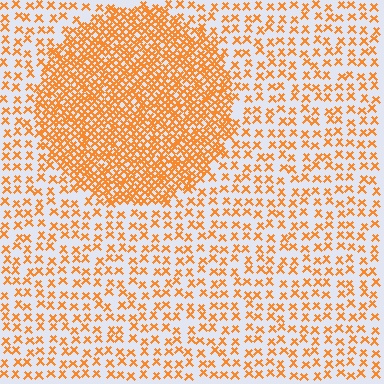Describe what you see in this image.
The image contains small orange elements arranged at two different densities. A circle-shaped region is visible where the elements are more densely packed than the surrounding area.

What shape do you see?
I see a circle.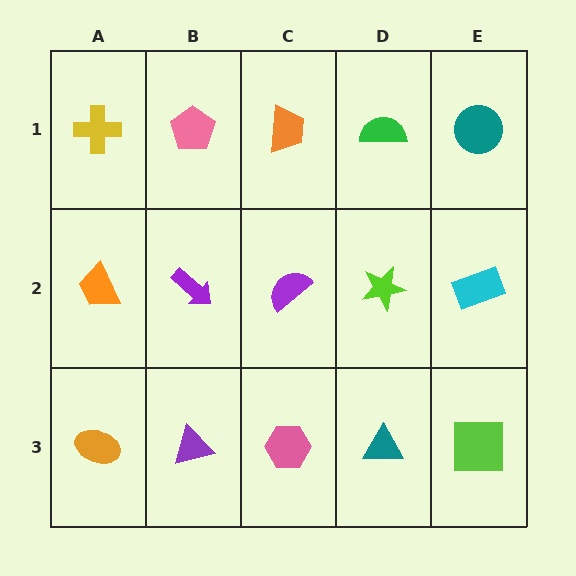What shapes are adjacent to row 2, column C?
An orange trapezoid (row 1, column C), a pink hexagon (row 3, column C), a purple arrow (row 2, column B), a lime star (row 2, column D).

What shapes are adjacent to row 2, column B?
A pink pentagon (row 1, column B), a purple triangle (row 3, column B), an orange trapezoid (row 2, column A), a purple semicircle (row 2, column C).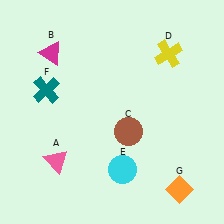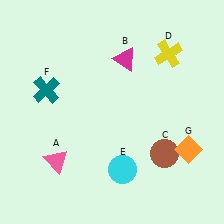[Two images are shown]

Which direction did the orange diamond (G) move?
The orange diamond (G) moved up.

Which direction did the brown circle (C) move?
The brown circle (C) moved right.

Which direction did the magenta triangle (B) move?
The magenta triangle (B) moved right.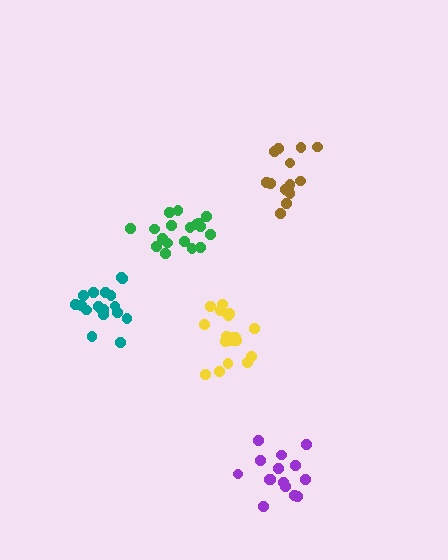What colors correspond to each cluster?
The clusters are colored: purple, yellow, green, brown, teal.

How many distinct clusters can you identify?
There are 5 distinct clusters.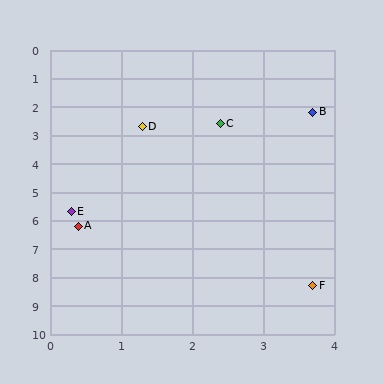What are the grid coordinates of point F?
Point F is at approximately (3.7, 8.3).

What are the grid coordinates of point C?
Point C is at approximately (2.4, 2.6).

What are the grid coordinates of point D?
Point D is at approximately (1.3, 2.7).